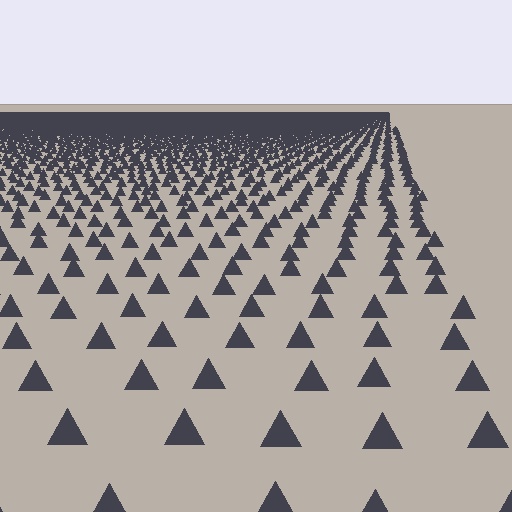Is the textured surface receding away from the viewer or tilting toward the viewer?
The surface is receding away from the viewer. Texture elements get smaller and denser toward the top.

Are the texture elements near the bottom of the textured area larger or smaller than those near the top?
Larger. Near the bottom, elements are closer to the viewer and appear at a bigger on-screen size.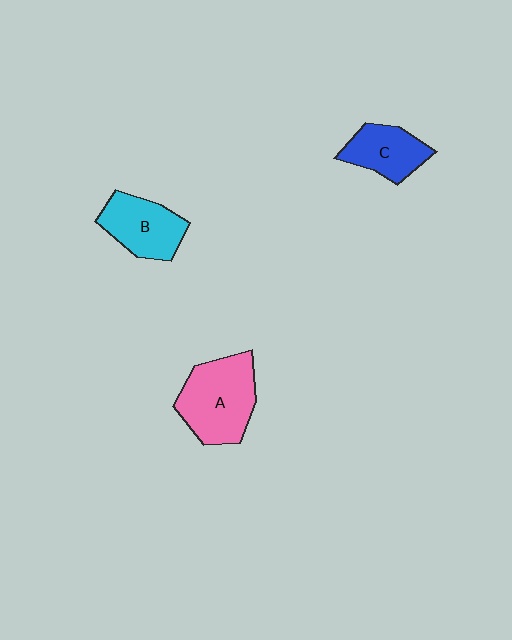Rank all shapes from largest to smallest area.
From largest to smallest: A (pink), B (cyan), C (blue).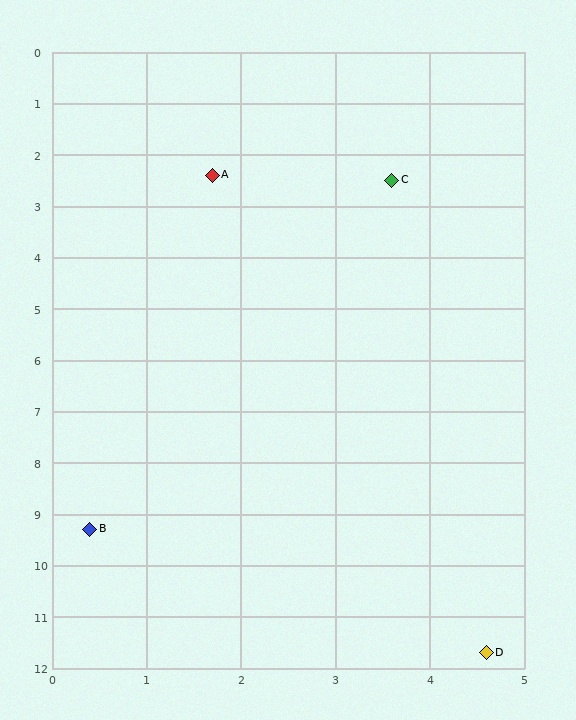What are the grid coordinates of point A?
Point A is at approximately (1.7, 2.4).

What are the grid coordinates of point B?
Point B is at approximately (0.4, 9.3).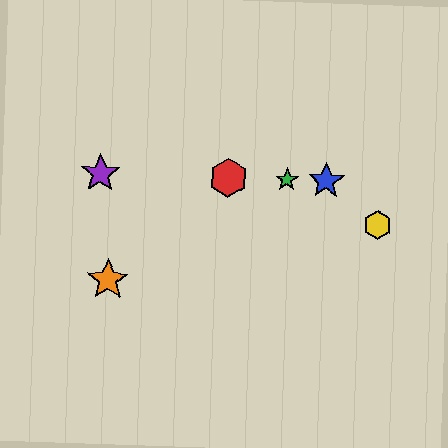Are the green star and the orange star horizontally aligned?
No, the green star is at y≈180 and the orange star is at y≈280.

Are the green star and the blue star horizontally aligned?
Yes, both are at y≈180.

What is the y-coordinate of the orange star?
The orange star is at y≈280.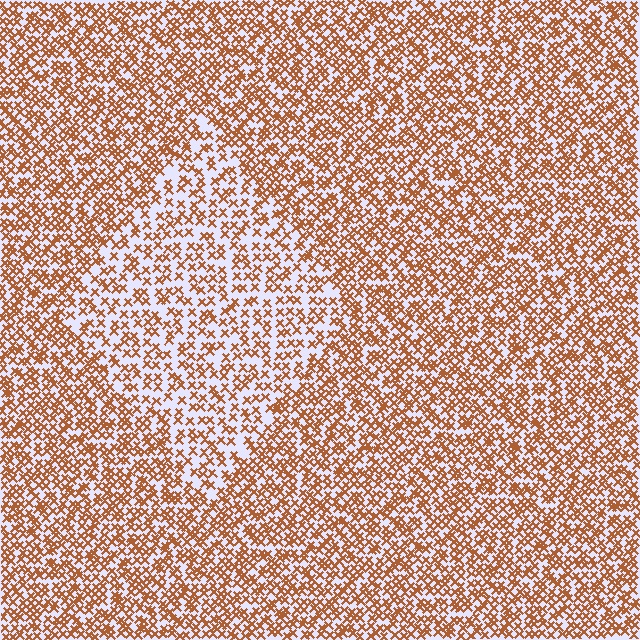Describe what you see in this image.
The image contains small brown elements arranged at two different densities. A diamond-shaped region is visible where the elements are less densely packed than the surrounding area.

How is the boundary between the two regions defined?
The boundary is defined by a change in element density (approximately 1.7x ratio). All elements are the same color, size, and shape.